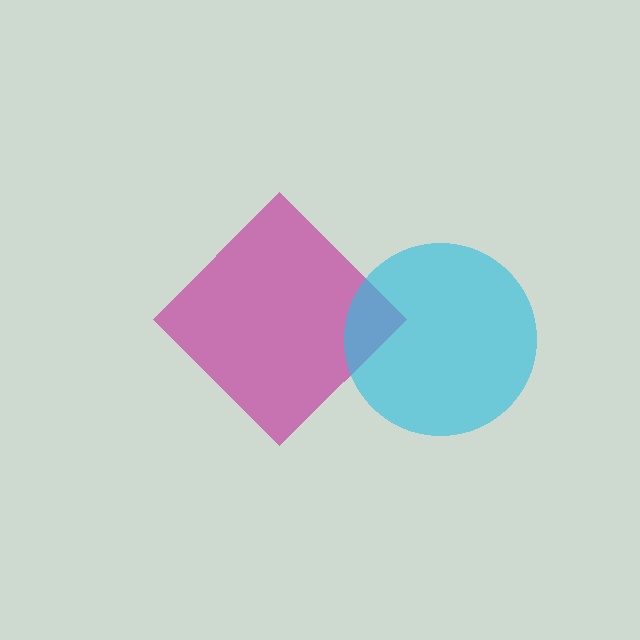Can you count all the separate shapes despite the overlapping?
Yes, there are 2 separate shapes.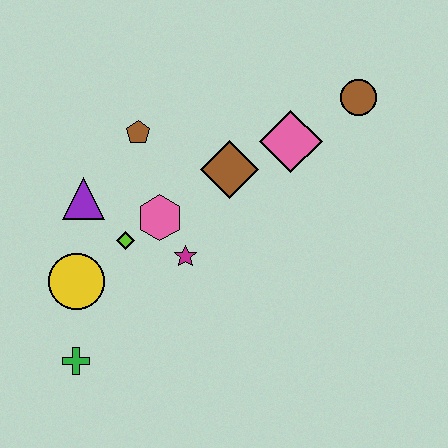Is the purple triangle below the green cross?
No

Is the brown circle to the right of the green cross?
Yes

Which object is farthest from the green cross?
The brown circle is farthest from the green cross.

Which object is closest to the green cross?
The yellow circle is closest to the green cross.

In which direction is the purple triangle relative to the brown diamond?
The purple triangle is to the left of the brown diamond.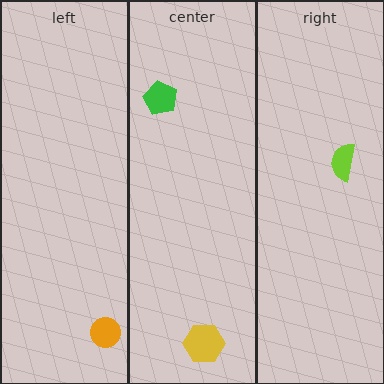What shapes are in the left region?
The orange circle.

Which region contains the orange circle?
The left region.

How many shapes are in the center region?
2.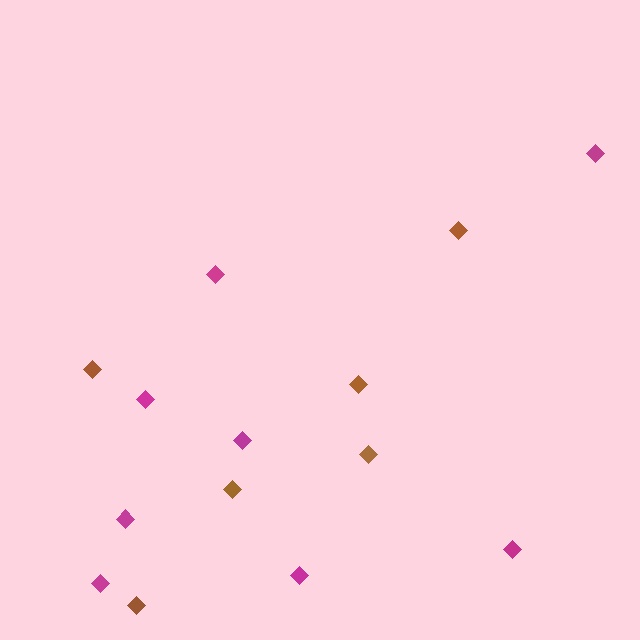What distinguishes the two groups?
There are 2 groups: one group of magenta diamonds (8) and one group of brown diamonds (6).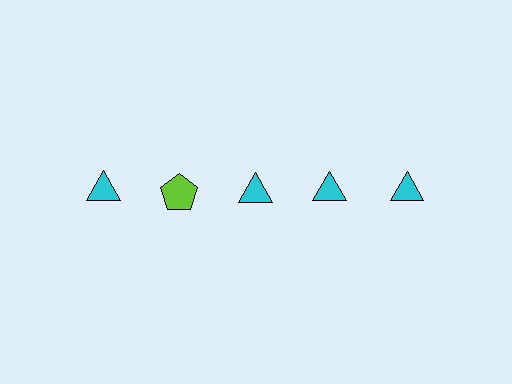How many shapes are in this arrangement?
There are 5 shapes arranged in a grid pattern.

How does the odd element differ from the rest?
It differs in both color (lime instead of cyan) and shape (pentagon instead of triangle).